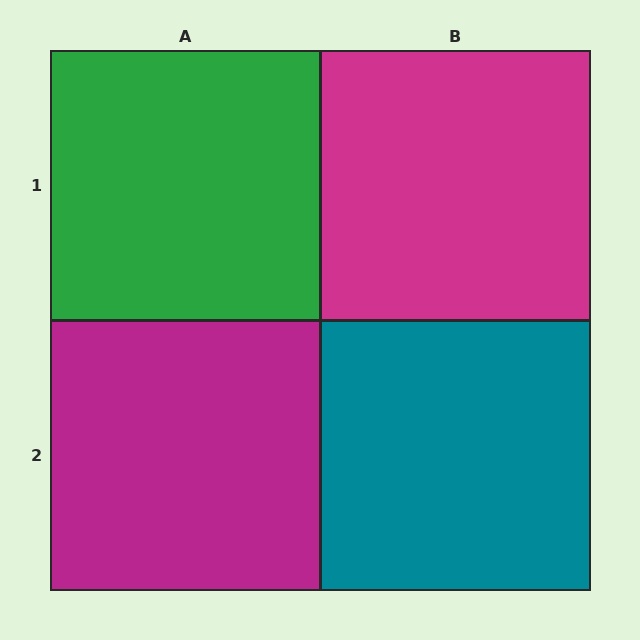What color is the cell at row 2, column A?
Magenta.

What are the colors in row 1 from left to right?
Green, magenta.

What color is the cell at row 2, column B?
Teal.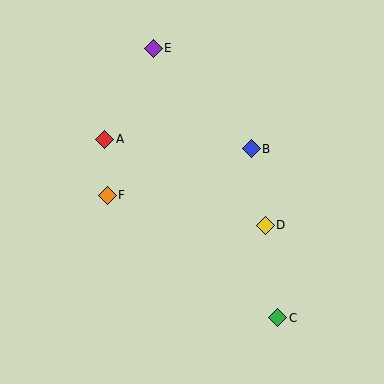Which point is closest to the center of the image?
Point B at (251, 149) is closest to the center.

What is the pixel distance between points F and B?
The distance between F and B is 151 pixels.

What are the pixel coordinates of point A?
Point A is at (105, 139).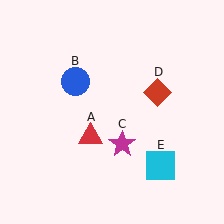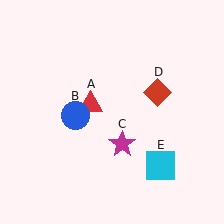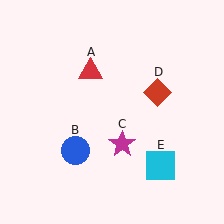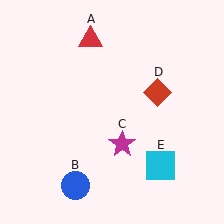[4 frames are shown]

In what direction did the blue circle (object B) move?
The blue circle (object B) moved down.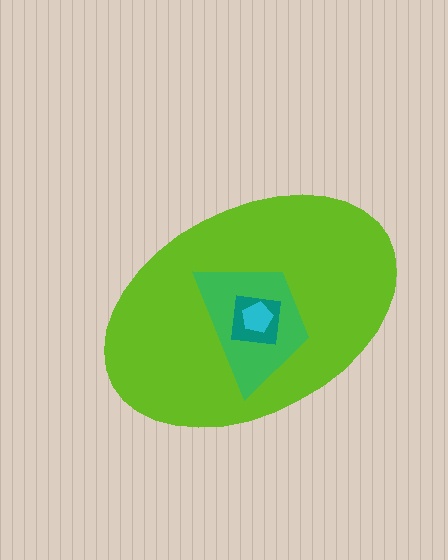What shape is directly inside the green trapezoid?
The teal square.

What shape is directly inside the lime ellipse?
The green trapezoid.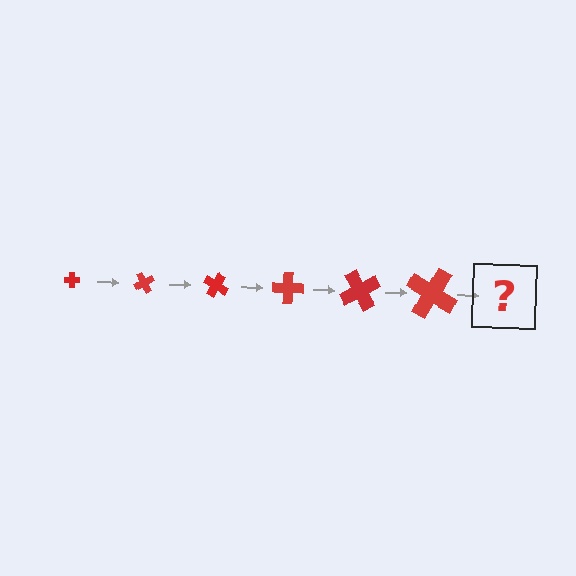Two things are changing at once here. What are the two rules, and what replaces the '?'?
The two rules are that the cross grows larger each step and it rotates 60 degrees each step. The '?' should be a cross, larger than the previous one and rotated 360 degrees from the start.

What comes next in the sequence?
The next element should be a cross, larger than the previous one and rotated 360 degrees from the start.